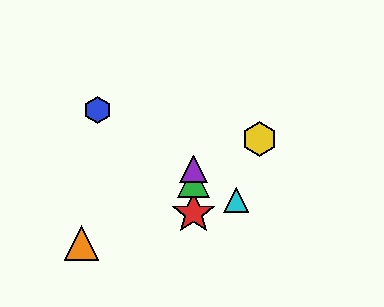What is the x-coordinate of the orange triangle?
The orange triangle is at x≈81.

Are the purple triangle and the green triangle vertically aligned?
Yes, both are at x≈193.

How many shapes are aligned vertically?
3 shapes (the red star, the green triangle, the purple triangle) are aligned vertically.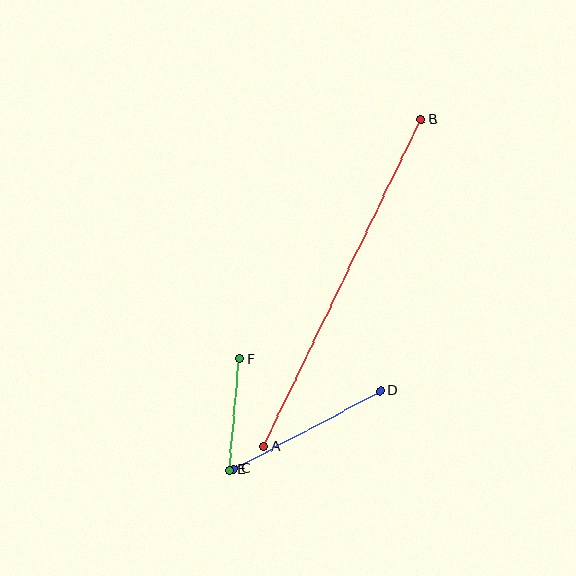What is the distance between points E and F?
The distance is approximately 112 pixels.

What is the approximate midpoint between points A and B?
The midpoint is at approximately (343, 283) pixels.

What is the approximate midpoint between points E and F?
The midpoint is at approximately (235, 415) pixels.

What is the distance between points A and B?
The distance is approximately 363 pixels.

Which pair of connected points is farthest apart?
Points A and B are farthest apart.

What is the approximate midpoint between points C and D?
The midpoint is at approximately (307, 430) pixels.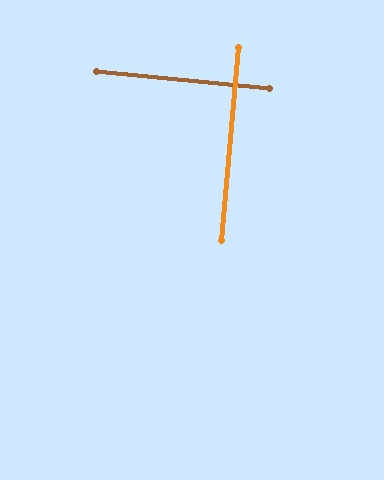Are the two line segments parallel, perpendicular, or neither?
Perpendicular — they meet at approximately 90°.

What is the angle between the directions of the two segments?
Approximately 90 degrees.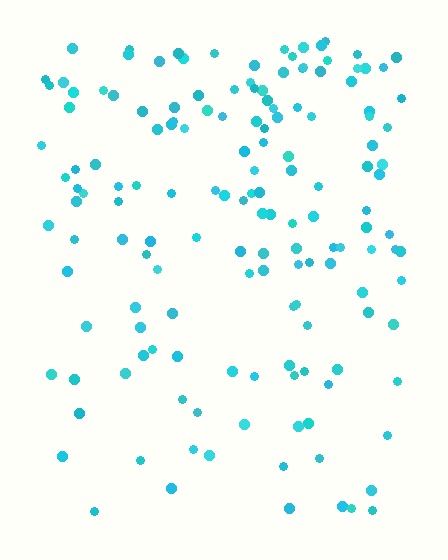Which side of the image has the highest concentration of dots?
The top.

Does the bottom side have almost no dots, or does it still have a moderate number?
Still a moderate number, just noticeably fewer than the top.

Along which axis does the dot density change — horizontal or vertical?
Vertical.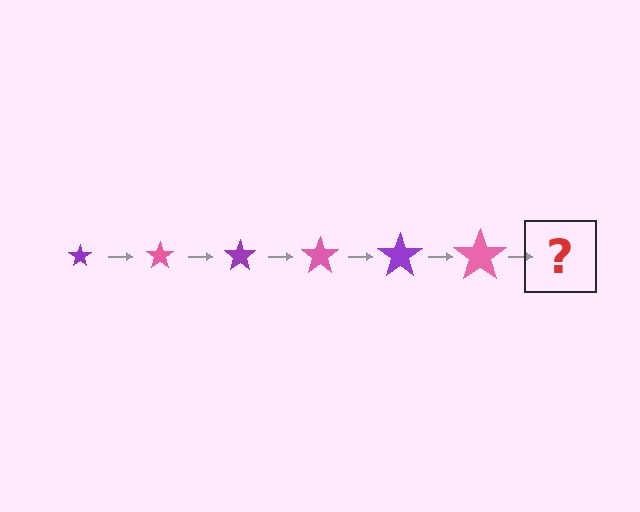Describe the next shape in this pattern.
It should be a purple star, larger than the previous one.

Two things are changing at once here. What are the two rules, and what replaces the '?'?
The two rules are that the star grows larger each step and the color cycles through purple and pink. The '?' should be a purple star, larger than the previous one.